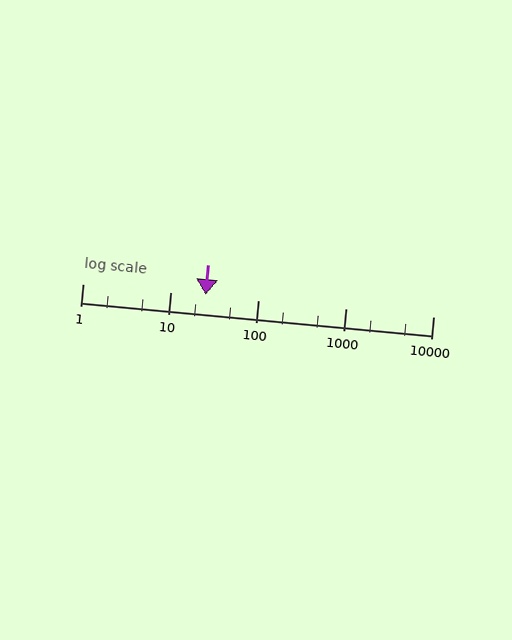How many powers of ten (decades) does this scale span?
The scale spans 4 decades, from 1 to 10000.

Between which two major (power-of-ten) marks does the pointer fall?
The pointer is between 10 and 100.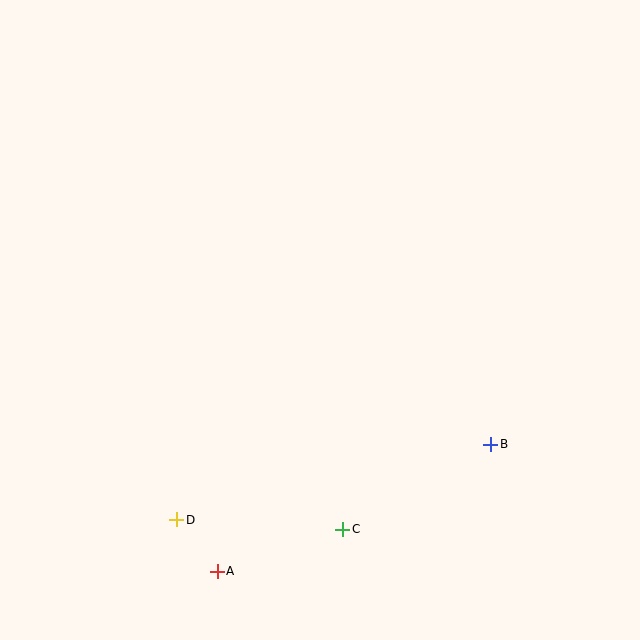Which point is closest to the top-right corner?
Point B is closest to the top-right corner.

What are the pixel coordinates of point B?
Point B is at (491, 444).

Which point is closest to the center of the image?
Point C at (343, 529) is closest to the center.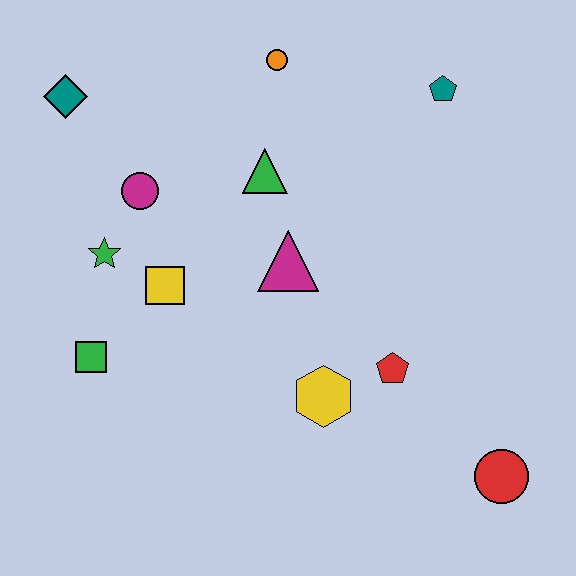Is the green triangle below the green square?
No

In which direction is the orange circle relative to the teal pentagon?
The orange circle is to the left of the teal pentagon.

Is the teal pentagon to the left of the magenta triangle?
No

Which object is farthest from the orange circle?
The red circle is farthest from the orange circle.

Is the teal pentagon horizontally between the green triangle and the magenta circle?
No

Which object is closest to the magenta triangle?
The green triangle is closest to the magenta triangle.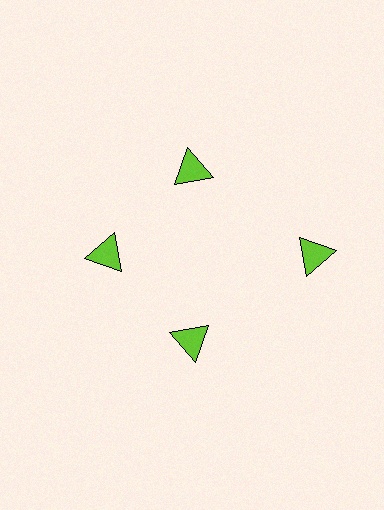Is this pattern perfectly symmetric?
No. The 4 lime triangles are arranged in a ring, but one element near the 3 o'clock position is pushed outward from the center, breaking the 4-fold rotational symmetry.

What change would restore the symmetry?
The symmetry would be restored by moving it inward, back onto the ring so that all 4 triangles sit at equal angles and equal distance from the center.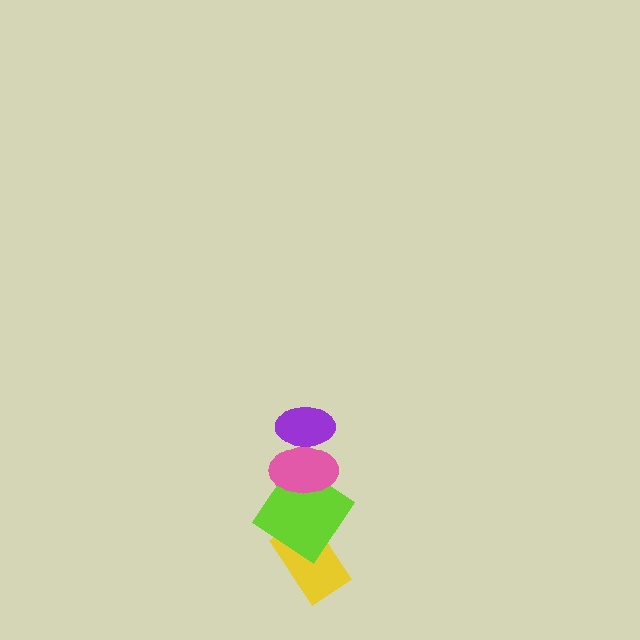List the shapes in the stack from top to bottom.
From top to bottom: the purple ellipse, the pink ellipse, the lime diamond, the yellow rectangle.